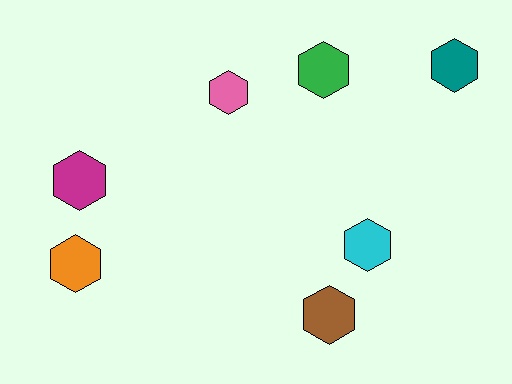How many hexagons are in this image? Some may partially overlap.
There are 7 hexagons.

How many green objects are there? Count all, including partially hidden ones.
There is 1 green object.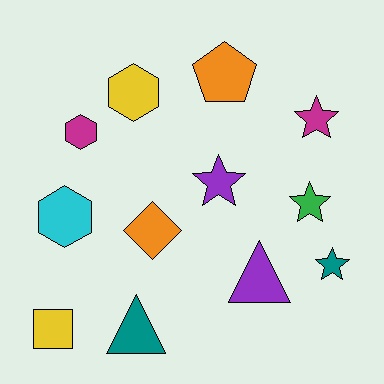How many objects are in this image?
There are 12 objects.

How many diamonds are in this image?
There is 1 diamond.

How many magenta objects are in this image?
There are 2 magenta objects.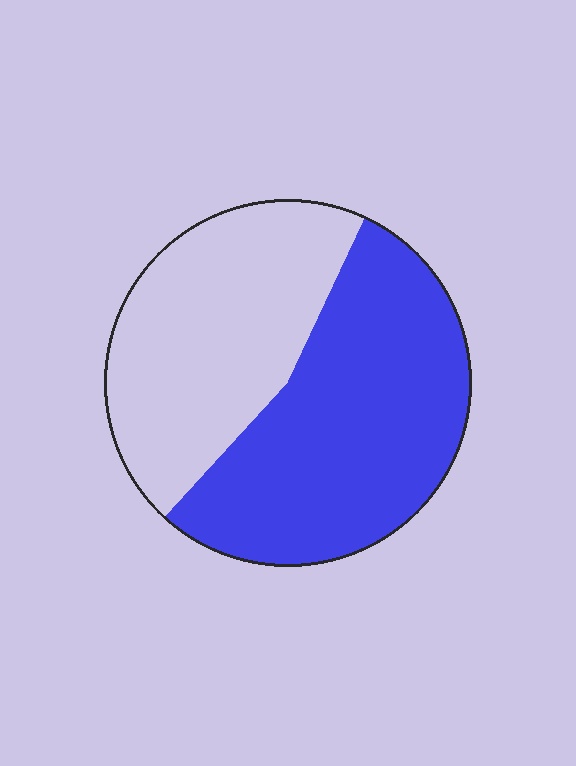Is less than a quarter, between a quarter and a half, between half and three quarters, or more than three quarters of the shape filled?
Between half and three quarters.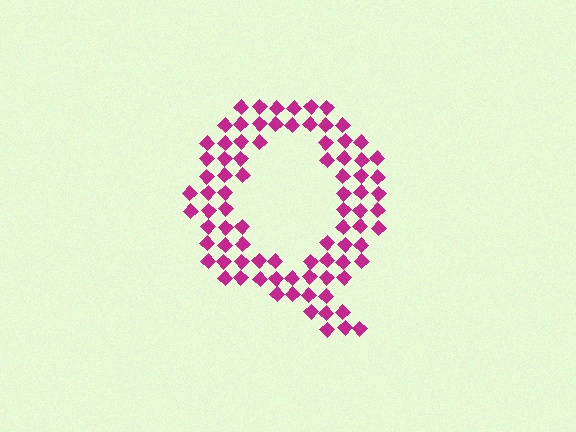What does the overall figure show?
The overall figure shows the letter Q.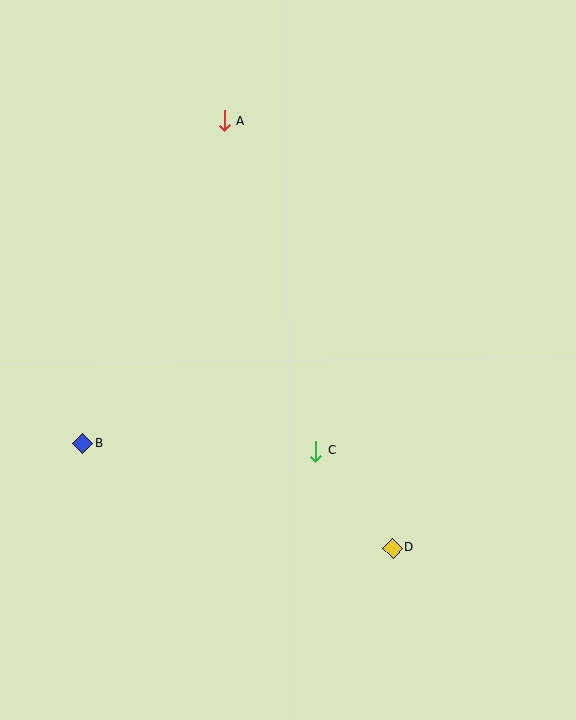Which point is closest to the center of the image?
Point C at (316, 451) is closest to the center.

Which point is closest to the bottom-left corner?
Point B is closest to the bottom-left corner.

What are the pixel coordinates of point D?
Point D is at (393, 548).